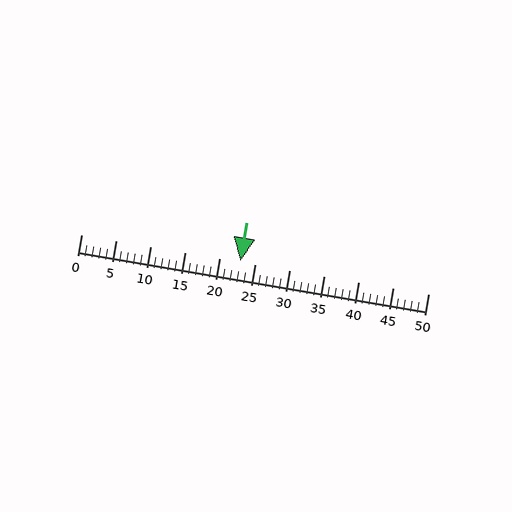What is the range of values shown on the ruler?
The ruler shows values from 0 to 50.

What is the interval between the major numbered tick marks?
The major tick marks are spaced 5 units apart.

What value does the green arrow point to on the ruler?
The green arrow points to approximately 23.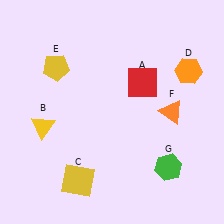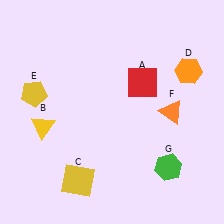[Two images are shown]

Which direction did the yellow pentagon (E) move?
The yellow pentagon (E) moved down.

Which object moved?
The yellow pentagon (E) moved down.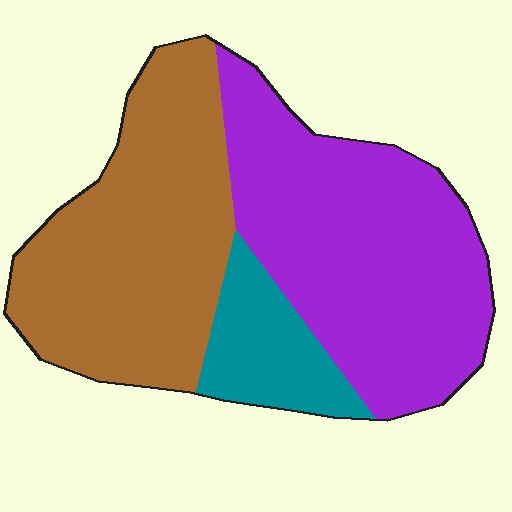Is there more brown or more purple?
Purple.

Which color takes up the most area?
Purple, at roughly 45%.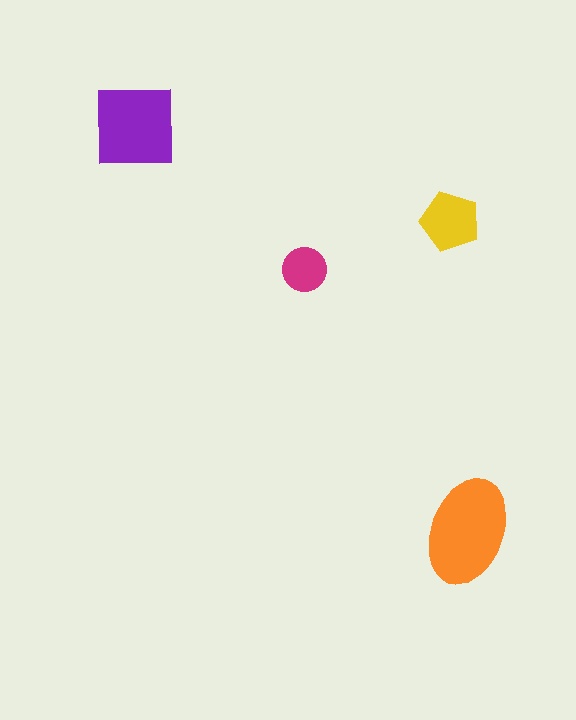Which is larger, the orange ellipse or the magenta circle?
The orange ellipse.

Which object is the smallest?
The magenta circle.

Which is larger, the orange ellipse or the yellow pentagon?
The orange ellipse.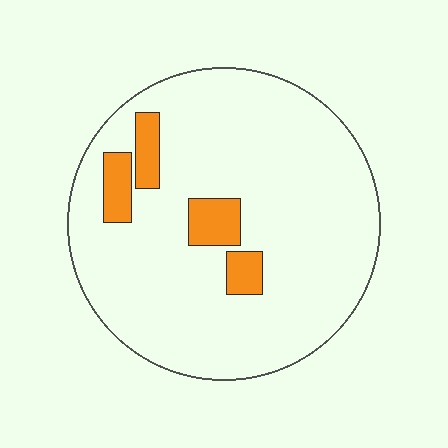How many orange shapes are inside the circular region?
4.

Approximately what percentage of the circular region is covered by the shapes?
Approximately 10%.